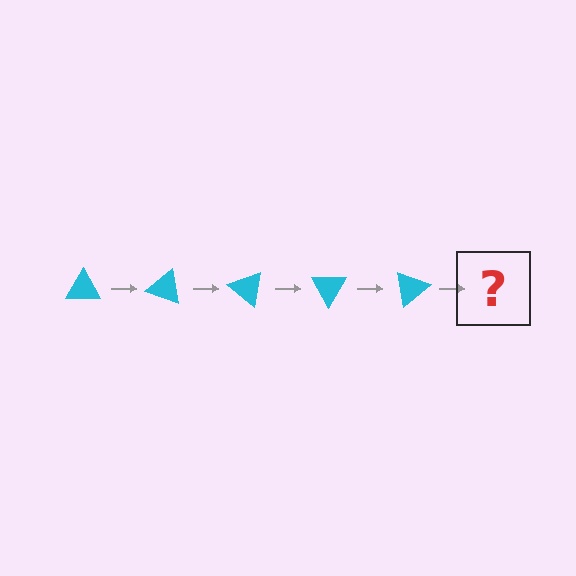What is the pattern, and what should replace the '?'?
The pattern is that the triangle rotates 20 degrees each step. The '?' should be a cyan triangle rotated 100 degrees.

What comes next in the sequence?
The next element should be a cyan triangle rotated 100 degrees.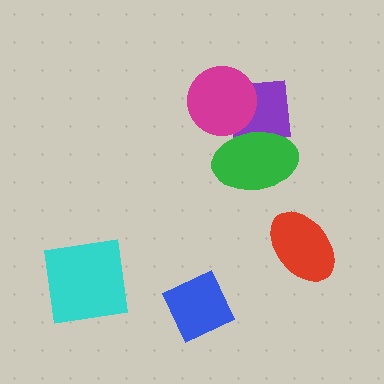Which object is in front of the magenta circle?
The green ellipse is in front of the magenta circle.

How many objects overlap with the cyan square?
0 objects overlap with the cyan square.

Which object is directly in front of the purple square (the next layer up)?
The magenta circle is directly in front of the purple square.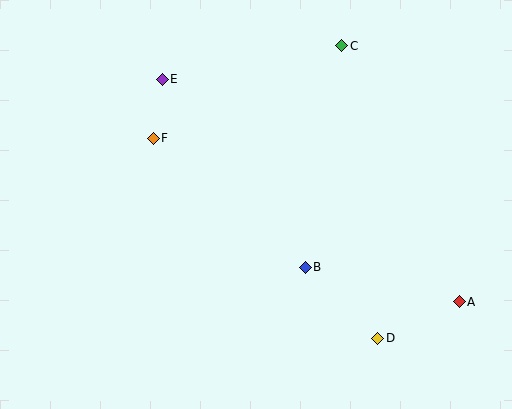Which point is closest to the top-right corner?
Point C is closest to the top-right corner.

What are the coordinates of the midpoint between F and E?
The midpoint between F and E is at (158, 109).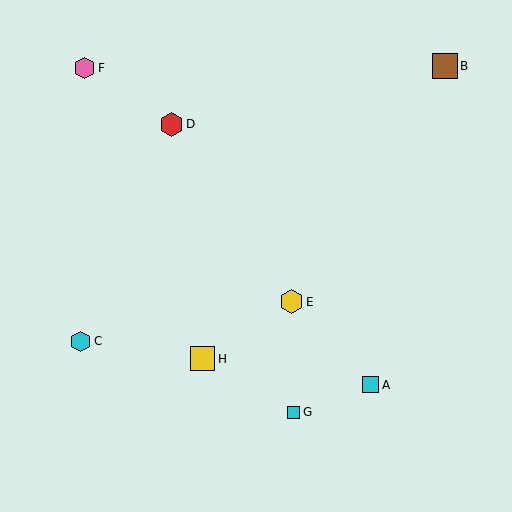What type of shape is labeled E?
Shape E is a yellow hexagon.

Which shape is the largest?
The brown square (labeled B) is the largest.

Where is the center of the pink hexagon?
The center of the pink hexagon is at (85, 68).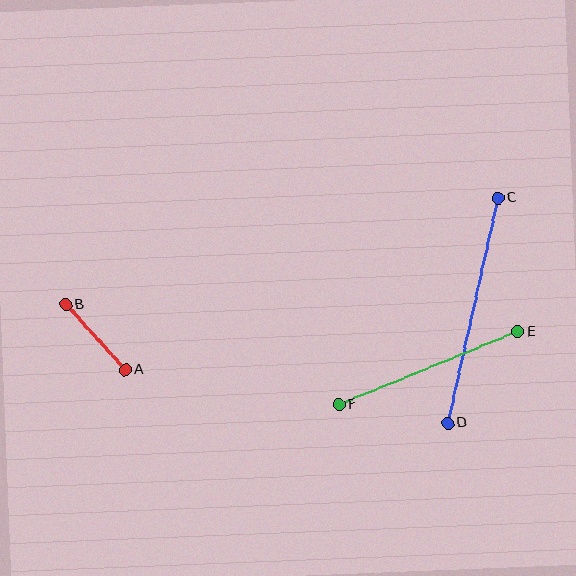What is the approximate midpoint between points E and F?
The midpoint is at approximately (428, 368) pixels.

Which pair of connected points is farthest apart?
Points C and D are farthest apart.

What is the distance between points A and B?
The distance is approximately 88 pixels.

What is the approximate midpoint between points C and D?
The midpoint is at approximately (473, 310) pixels.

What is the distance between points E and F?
The distance is approximately 193 pixels.